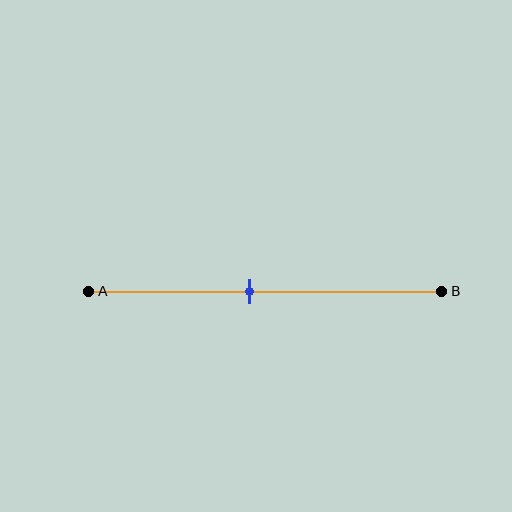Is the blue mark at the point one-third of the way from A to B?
No, the mark is at about 45% from A, not at the 33% one-third point.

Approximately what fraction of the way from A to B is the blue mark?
The blue mark is approximately 45% of the way from A to B.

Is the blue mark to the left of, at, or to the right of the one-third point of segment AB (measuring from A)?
The blue mark is to the right of the one-third point of segment AB.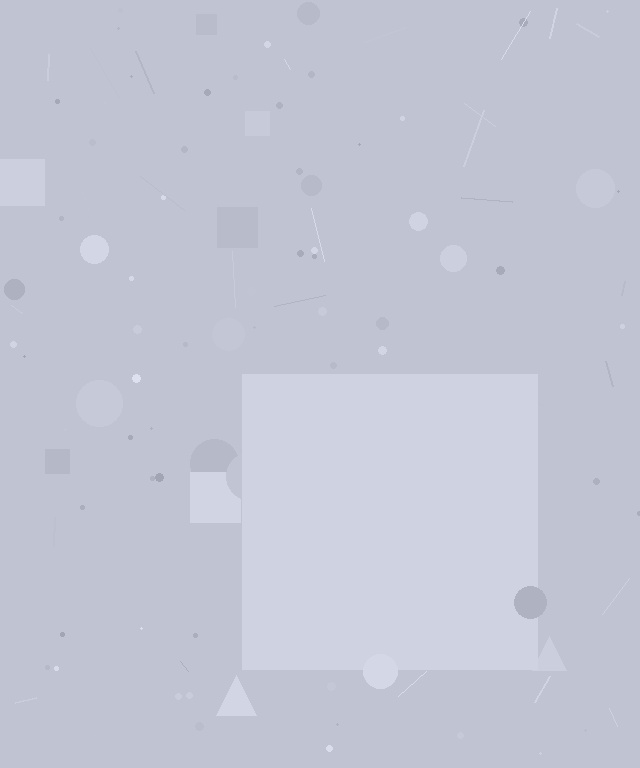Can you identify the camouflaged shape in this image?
The camouflaged shape is a square.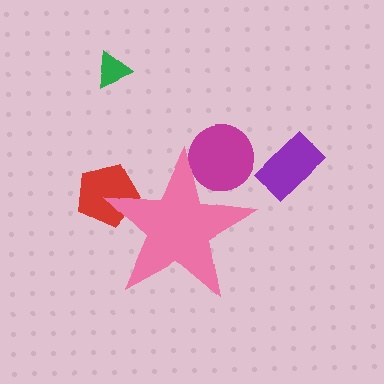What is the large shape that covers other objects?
A pink star.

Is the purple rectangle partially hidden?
No, the purple rectangle is fully visible.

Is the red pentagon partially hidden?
Yes, the red pentagon is partially hidden behind the pink star.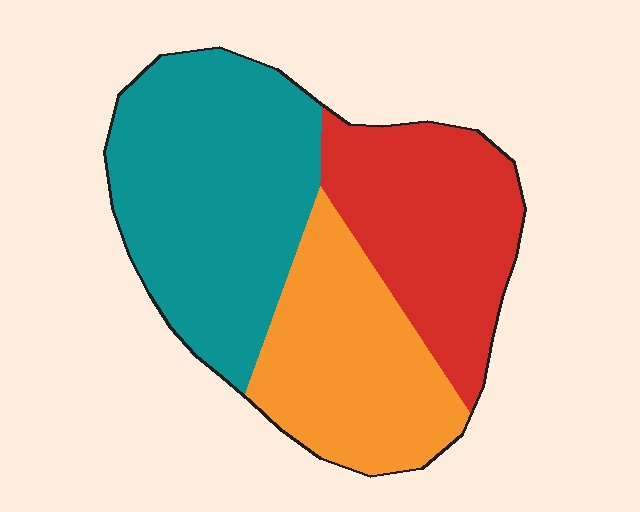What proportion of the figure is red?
Red covers 29% of the figure.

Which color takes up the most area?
Teal, at roughly 40%.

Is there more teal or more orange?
Teal.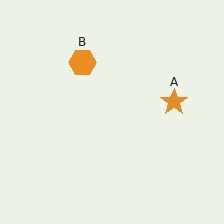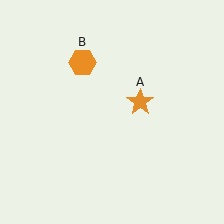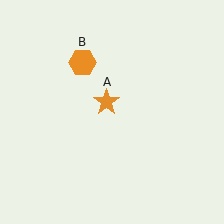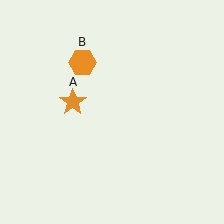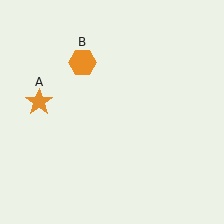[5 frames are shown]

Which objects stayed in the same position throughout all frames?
Orange hexagon (object B) remained stationary.